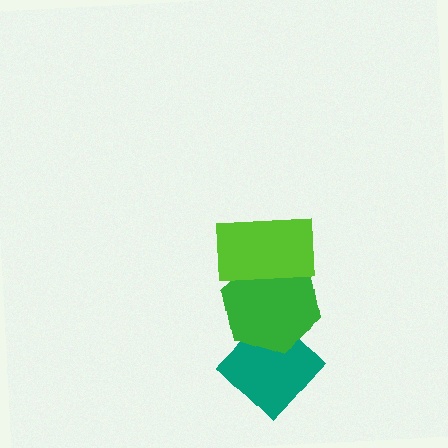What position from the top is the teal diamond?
The teal diamond is 3rd from the top.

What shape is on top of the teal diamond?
The green hexagon is on top of the teal diamond.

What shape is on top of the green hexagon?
The lime rectangle is on top of the green hexagon.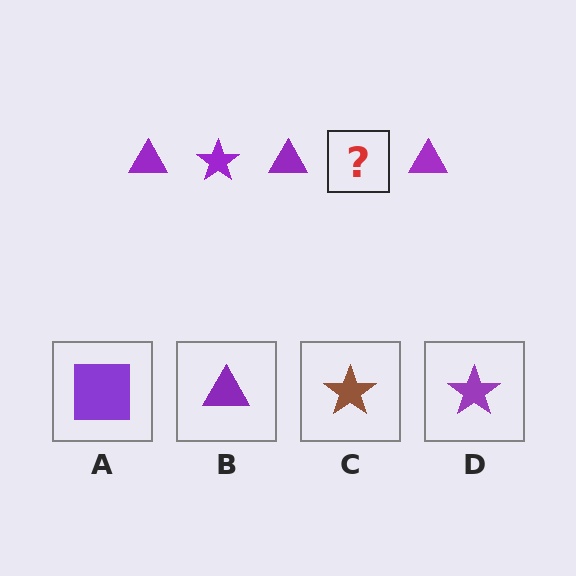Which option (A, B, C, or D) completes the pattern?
D.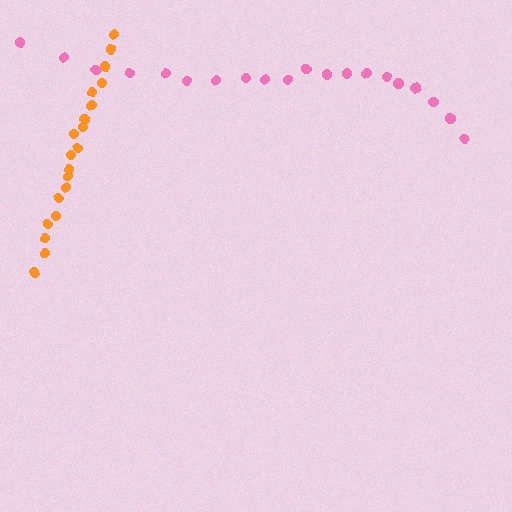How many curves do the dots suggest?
There are 2 distinct paths.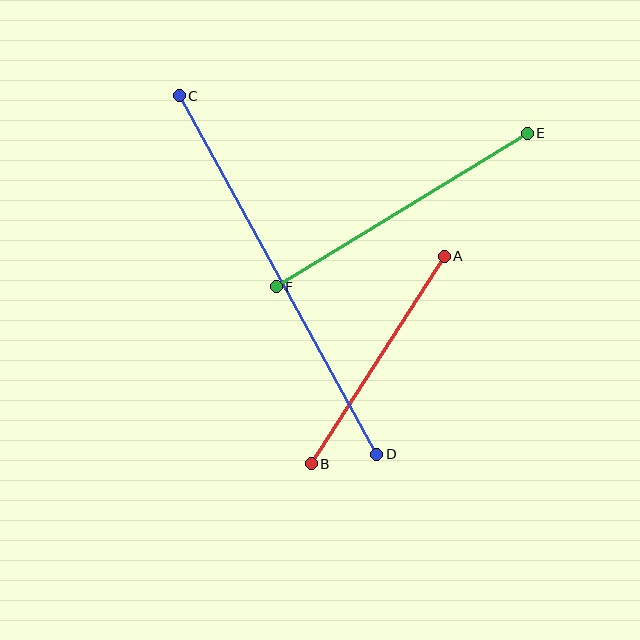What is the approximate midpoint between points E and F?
The midpoint is at approximately (402, 210) pixels.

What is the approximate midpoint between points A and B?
The midpoint is at approximately (378, 360) pixels.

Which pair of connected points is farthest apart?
Points C and D are farthest apart.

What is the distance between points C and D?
The distance is approximately 409 pixels.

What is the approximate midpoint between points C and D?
The midpoint is at approximately (278, 275) pixels.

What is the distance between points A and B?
The distance is approximately 247 pixels.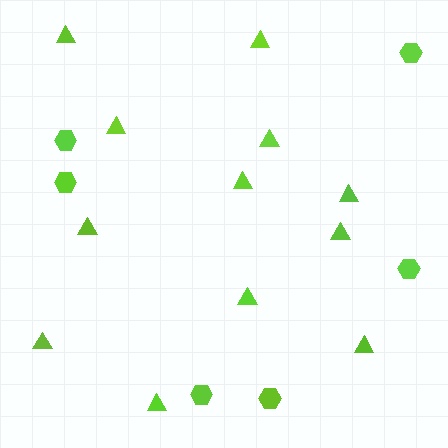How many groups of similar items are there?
There are 2 groups: one group of hexagons (6) and one group of triangles (12).